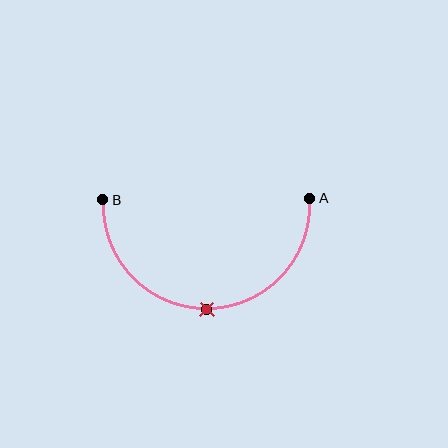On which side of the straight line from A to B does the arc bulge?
The arc bulges below the straight line connecting A and B.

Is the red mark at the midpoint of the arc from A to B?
Yes. The red mark lies on the arc at equal arc-length from both A and B — it is the arc midpoint.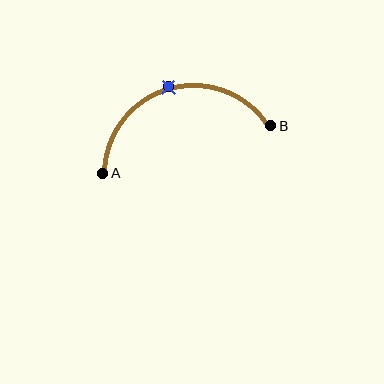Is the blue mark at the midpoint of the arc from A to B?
Yes. The blue mark lies on the arc at equal arc-length from both A and B — it is the arc midpoint.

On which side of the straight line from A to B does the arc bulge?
The arc bulges above the straight line connecting A and B.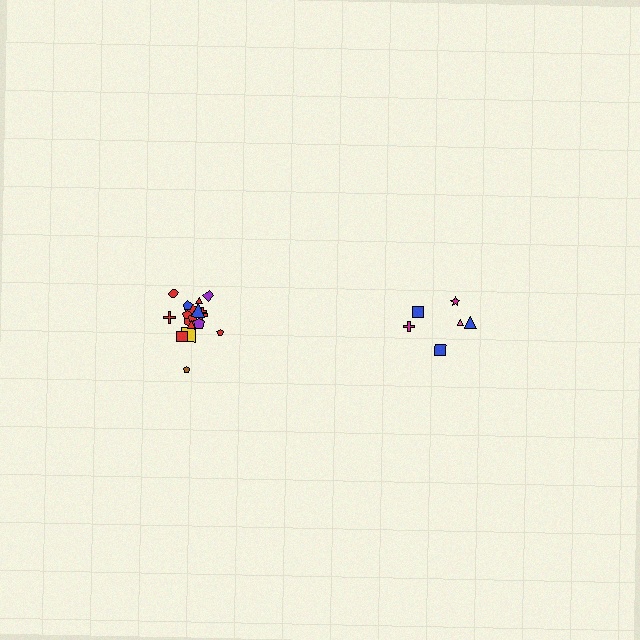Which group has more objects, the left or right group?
The left group.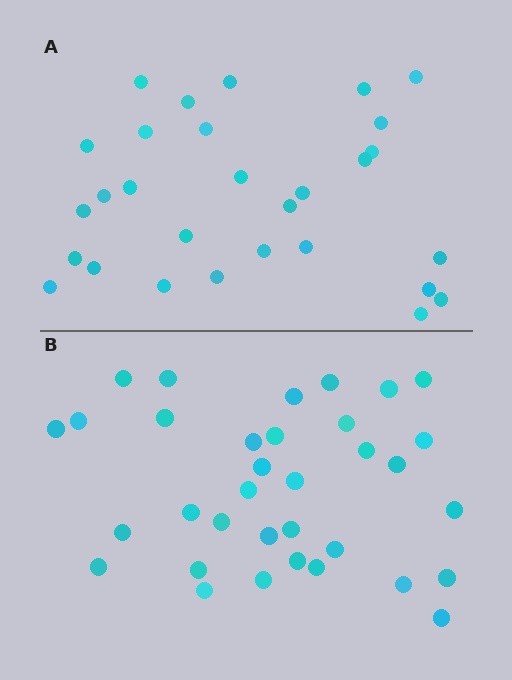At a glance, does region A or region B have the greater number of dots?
Region B (the bottom region) has more dots.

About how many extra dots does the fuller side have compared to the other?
Region B has about 5 more dots than region A.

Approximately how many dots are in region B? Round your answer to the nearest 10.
About 30 dots. (The exact count is 34, which rounds to 30.)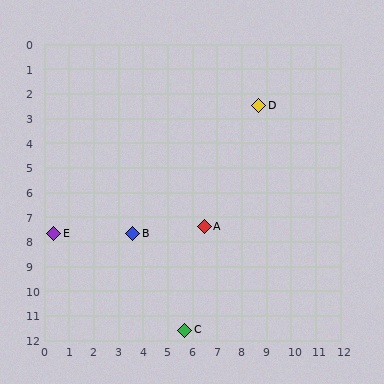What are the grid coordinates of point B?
Point B is at approximately (3.6, 7.7).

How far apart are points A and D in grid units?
Points A and D are about 5.4 grid units apart.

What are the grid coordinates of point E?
Point E is at approximately (0.4, 7.7).